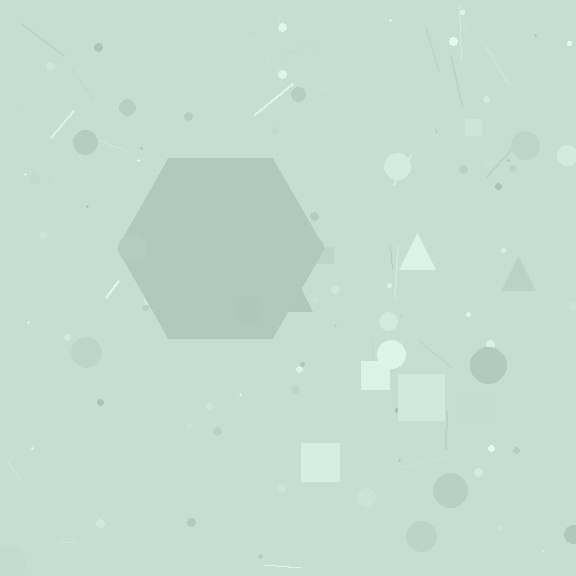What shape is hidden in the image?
A hexagon is hidden in the image.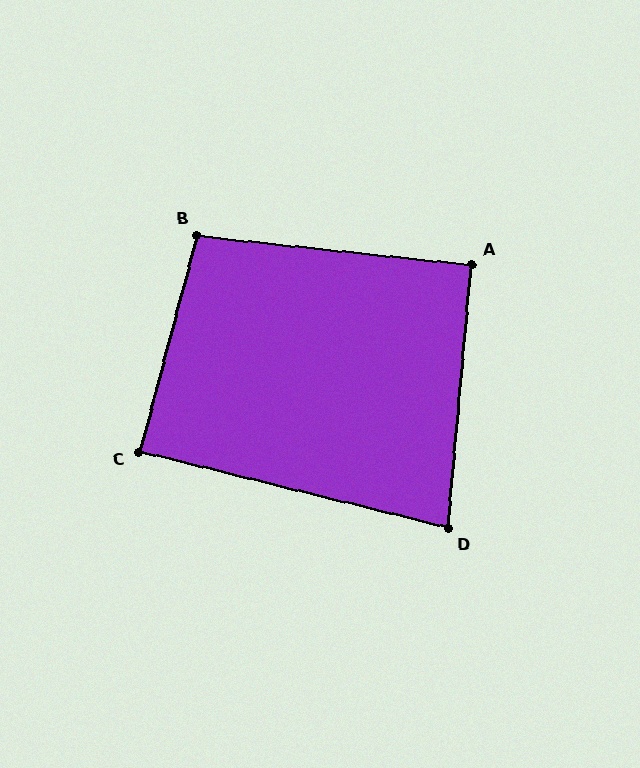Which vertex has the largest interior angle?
B, at approximately 99 degrees.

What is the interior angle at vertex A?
Approximately 91 degrees (approximately right).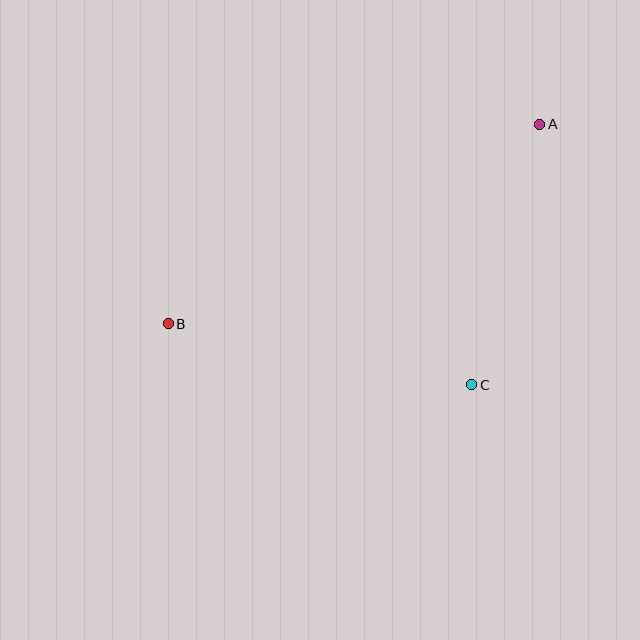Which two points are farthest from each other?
Points A and B are farthest from each other.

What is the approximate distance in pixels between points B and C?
The distance between B and C is approximately 310 pixels.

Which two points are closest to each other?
Points A and C are closest to each other.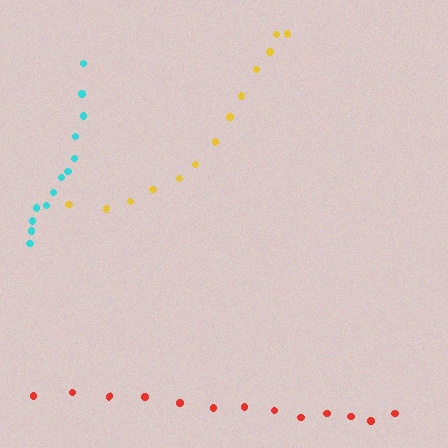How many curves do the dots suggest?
There are 3 distinct paths.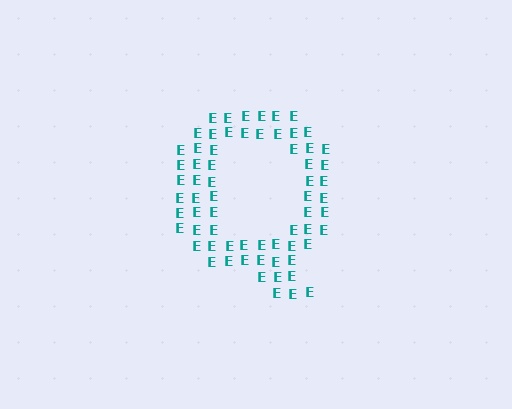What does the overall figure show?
The overall figure shows the letter Q.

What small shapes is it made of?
It is made of small letter E's.